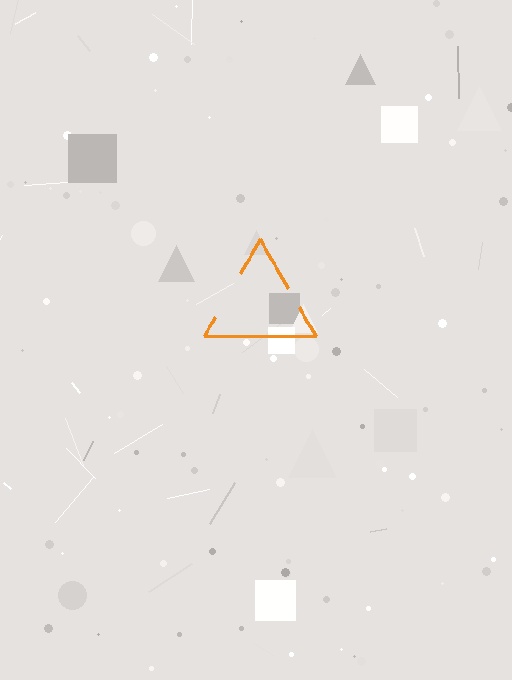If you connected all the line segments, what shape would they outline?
They would outline a triangle.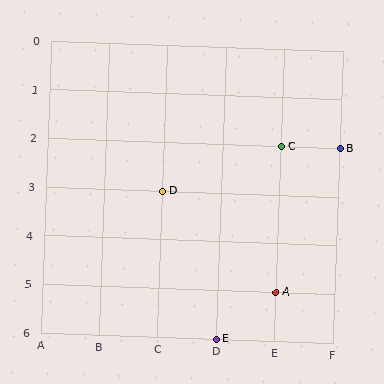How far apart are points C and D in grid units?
Points C and D are 2 columns and 1 row apart (about 2.2 grid units diagonally).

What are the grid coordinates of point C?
Point C is at grid coordinates (E, 2).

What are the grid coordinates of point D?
Point D is at grid coordinates (C, 3).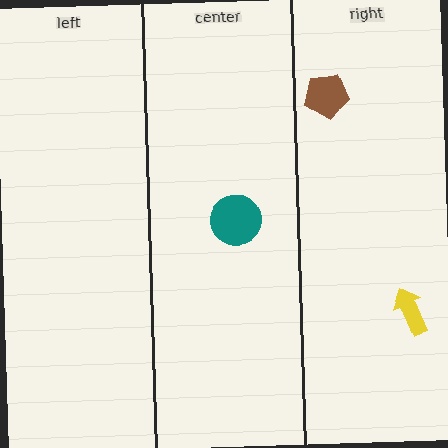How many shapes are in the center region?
1.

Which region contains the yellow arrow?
The right region.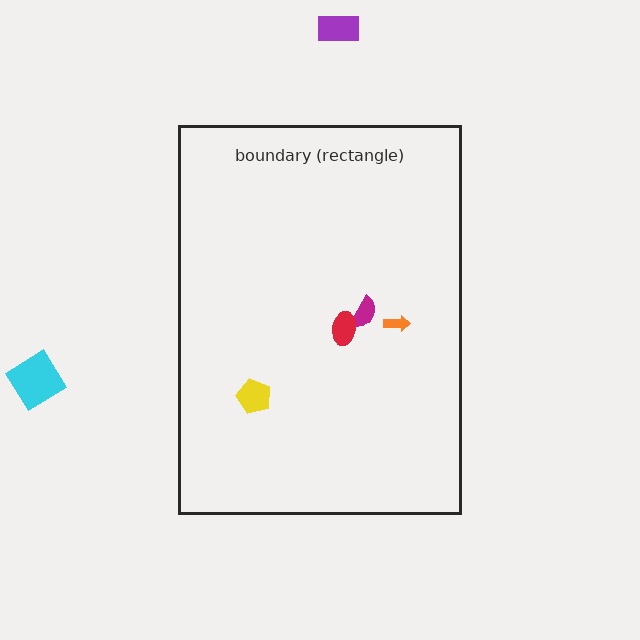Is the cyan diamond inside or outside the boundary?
Outside.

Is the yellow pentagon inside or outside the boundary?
Inside.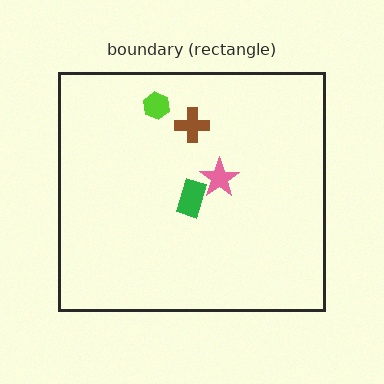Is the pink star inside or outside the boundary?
Inside.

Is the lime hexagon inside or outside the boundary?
Inside.